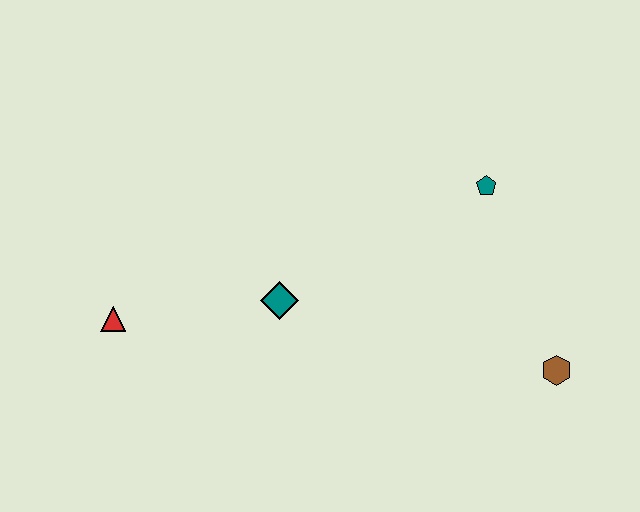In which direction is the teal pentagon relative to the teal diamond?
The teal pentagon is to the right of the teal diamond.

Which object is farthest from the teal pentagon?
The red triangle is farthest from the teal pentagon.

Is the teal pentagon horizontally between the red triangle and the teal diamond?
No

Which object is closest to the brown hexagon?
The teal pentagon is closest to the brown hexagon.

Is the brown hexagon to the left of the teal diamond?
No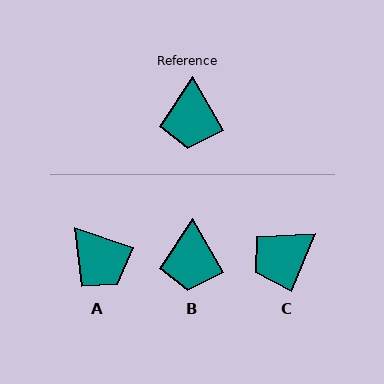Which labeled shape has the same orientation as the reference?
B.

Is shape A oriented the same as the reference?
No, it is off by about 41 degrees.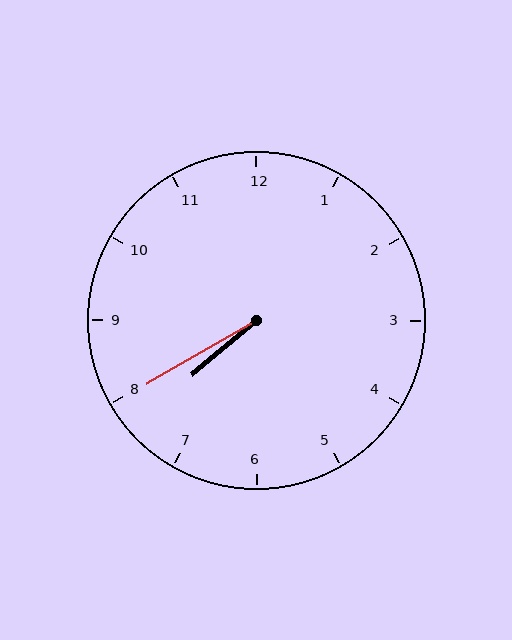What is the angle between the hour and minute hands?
Approximately 10 degrees.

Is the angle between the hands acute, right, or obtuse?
It is acute.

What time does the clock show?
7:40.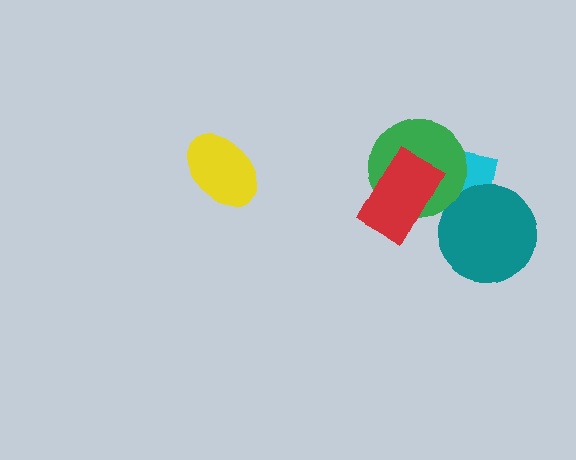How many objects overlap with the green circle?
2 objects overlap with the green circle.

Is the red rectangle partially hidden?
No, no other shape covers it.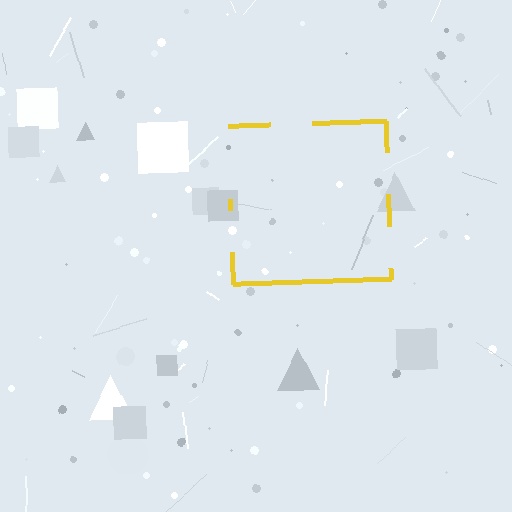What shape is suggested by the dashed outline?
The dashed outline suggests a square.